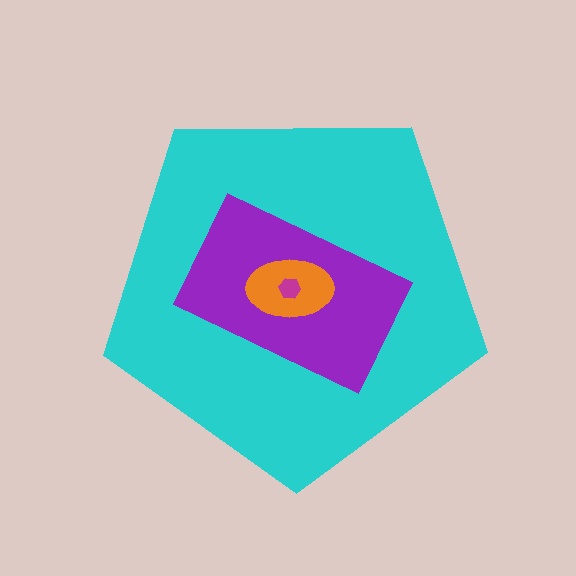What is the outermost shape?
The cyan pentagon.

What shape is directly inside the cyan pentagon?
The purple rectangle.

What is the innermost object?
The magenta hexagon.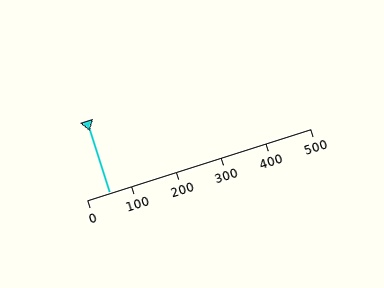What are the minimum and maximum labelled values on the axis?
The axis runs from 0 to 500.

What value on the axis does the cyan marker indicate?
The marker indicates approximately 50.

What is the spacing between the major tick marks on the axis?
The major ticks are spaced 100 apart.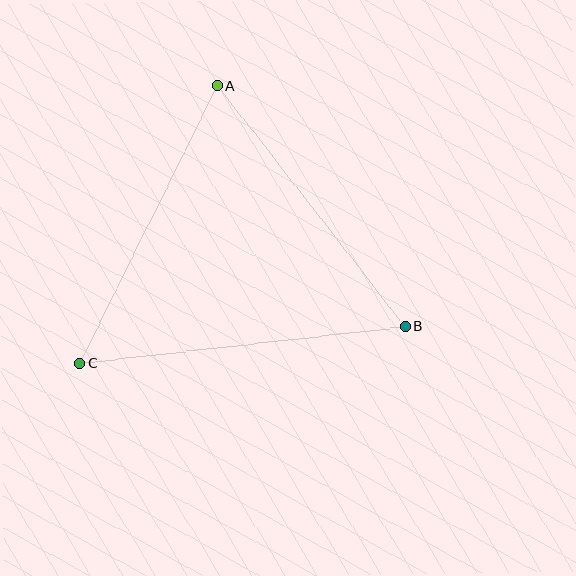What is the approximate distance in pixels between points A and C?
The distance between A and C is approximately 310 pixels.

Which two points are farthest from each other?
Points B and C are farthest from each other.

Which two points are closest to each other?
Points A and B are closest to each other.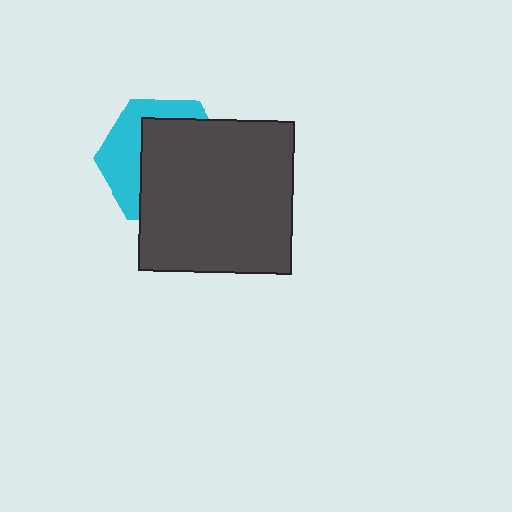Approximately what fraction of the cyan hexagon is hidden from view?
Roughly 64% of the cyan hexagon is hidden behind the dark gray square.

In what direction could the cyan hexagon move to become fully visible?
The cyan hexagon could move toward the upper-left. That would shift it out from behind the dark gray square entirely.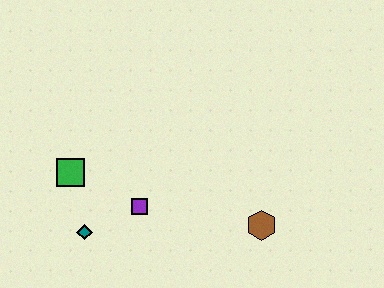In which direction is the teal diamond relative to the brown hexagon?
The teal diamond is to the left of the brown hexagon.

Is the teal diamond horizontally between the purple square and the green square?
Yes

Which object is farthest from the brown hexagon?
The green square is farthest from the brown hexagon.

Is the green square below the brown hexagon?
No